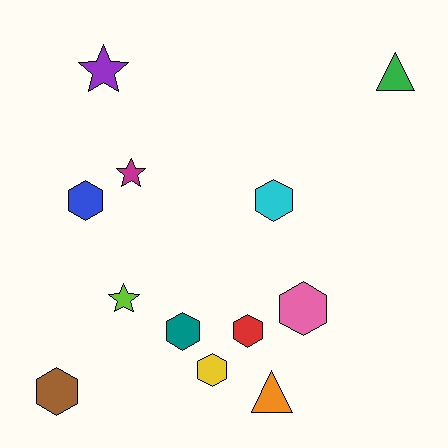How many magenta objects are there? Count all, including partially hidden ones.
There is 1 magenta object.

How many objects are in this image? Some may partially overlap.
There are 12 objects.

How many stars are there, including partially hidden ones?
There are 3 stars.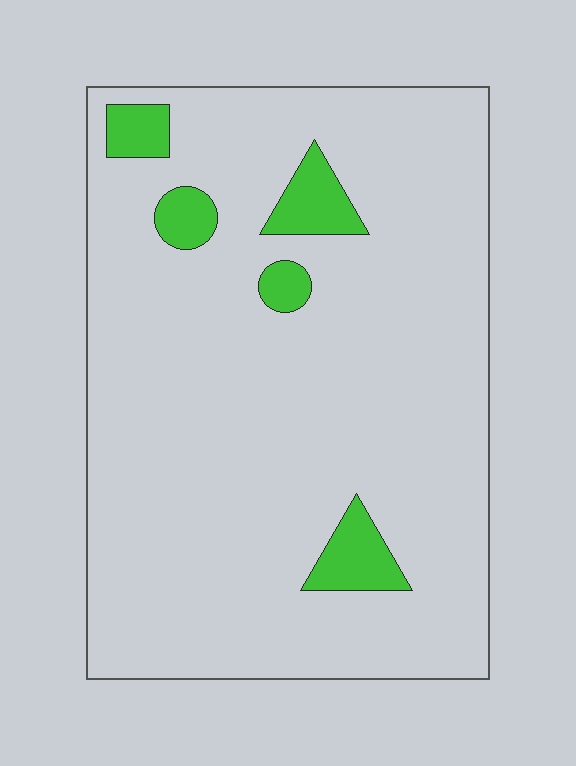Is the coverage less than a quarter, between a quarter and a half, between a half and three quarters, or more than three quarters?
Less than a quarter.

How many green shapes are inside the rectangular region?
5.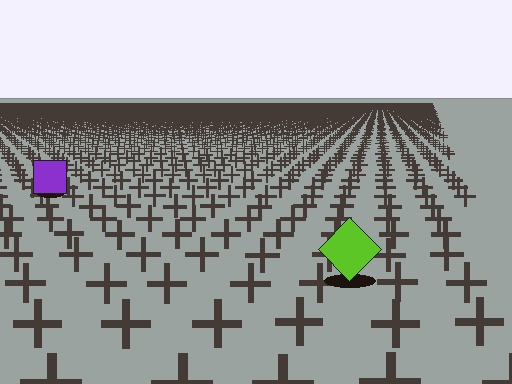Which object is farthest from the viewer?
The purple square is farthest from the viewer. It appears smaller and the ground texture around it is denser.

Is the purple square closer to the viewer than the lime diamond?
No. The lime diamond is closer — you can tell from the texture gradient: the ground texture is coarser near it.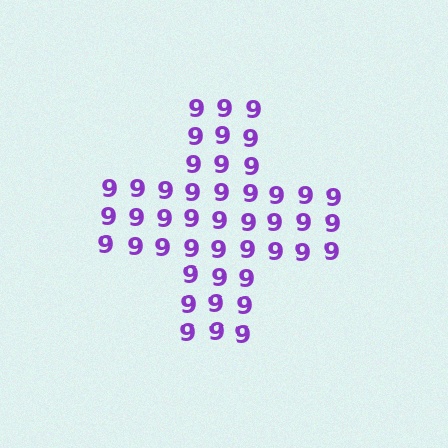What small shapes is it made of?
It is made of small digit 9's.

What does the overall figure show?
The overall figure shows a cross.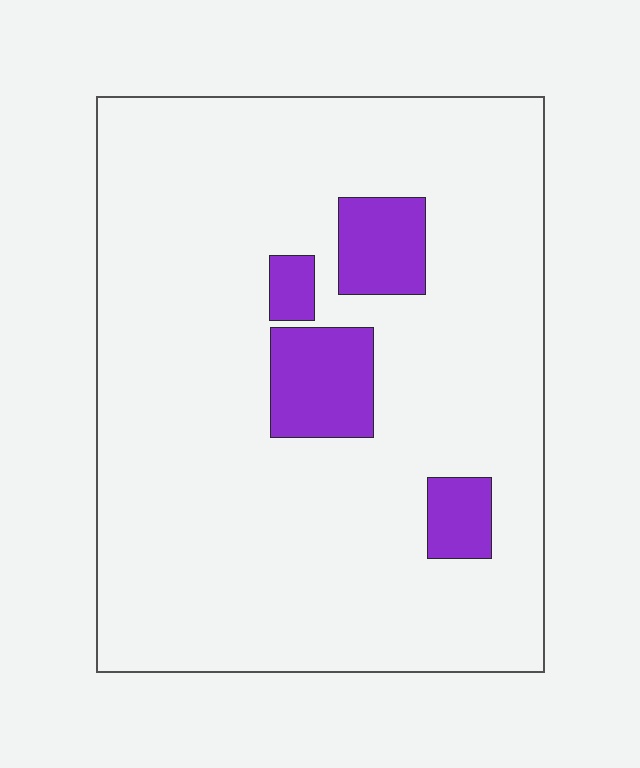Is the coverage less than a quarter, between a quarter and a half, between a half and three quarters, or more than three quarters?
Less than a quarter.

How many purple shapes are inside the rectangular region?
4.